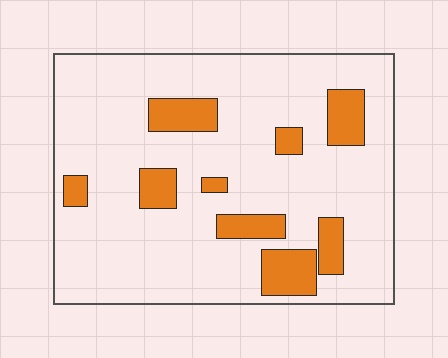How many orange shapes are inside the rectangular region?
9.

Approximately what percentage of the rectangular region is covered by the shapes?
Approximately 15%.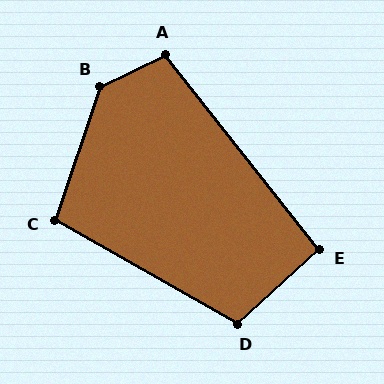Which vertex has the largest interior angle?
B, at approximately 135 degrees.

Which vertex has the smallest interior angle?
E, at approximately 94 degrees.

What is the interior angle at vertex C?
Approximately 101 degrees (obtuse).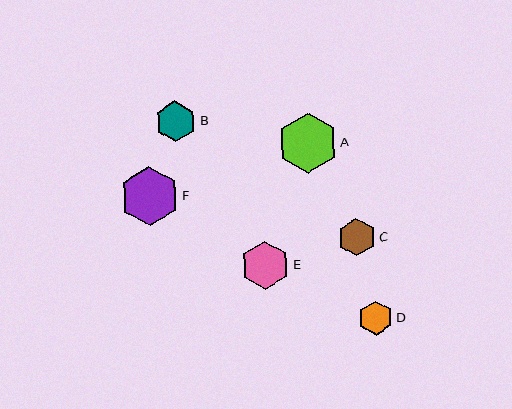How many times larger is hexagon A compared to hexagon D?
Hexagon A is approximately 1.7 times the size of hexagon D.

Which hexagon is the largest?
Hexagon A is the largest with a size of approximately 60 pixels.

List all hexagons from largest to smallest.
From largest to smallest: A, F, E, B, C, D.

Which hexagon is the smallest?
Hexagon D is the smallest with a size of approximately 34 pixels.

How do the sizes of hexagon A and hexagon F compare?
Hexagon A and hexagon F are approximately the same size.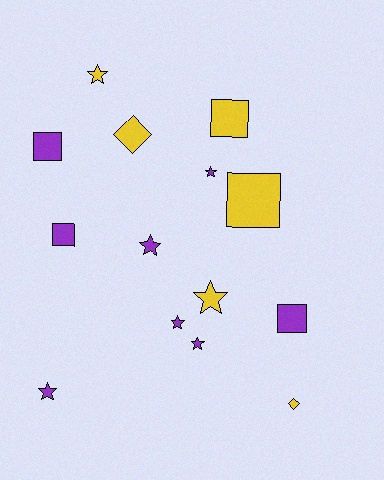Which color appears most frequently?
Purple, with 8 objects.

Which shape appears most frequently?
Star, with 7 objects.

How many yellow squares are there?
There are 2 yellow squares.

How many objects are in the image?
There are 14 objects.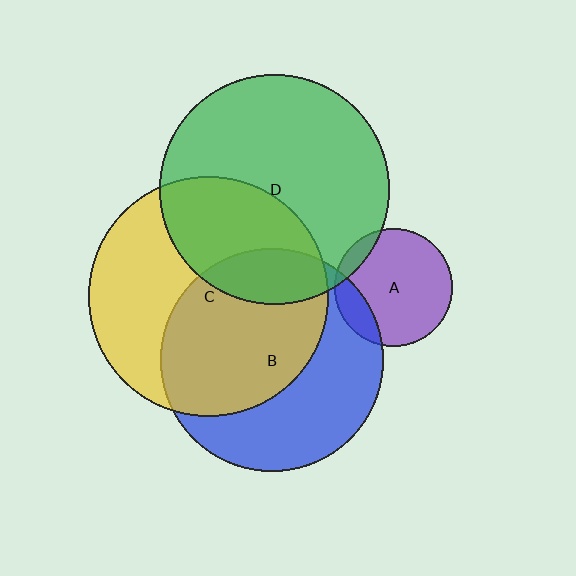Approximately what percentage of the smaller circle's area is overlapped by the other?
Approximately 15%.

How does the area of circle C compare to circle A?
Approximately 4.1 times.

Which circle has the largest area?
Circle C (yellow).